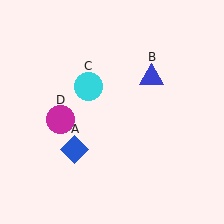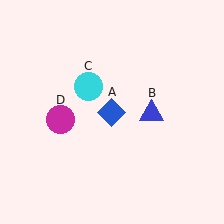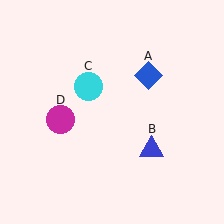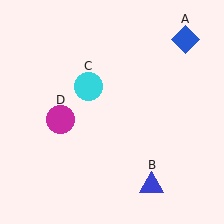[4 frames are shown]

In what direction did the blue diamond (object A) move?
The blue diamond (object A) moved up and to the right.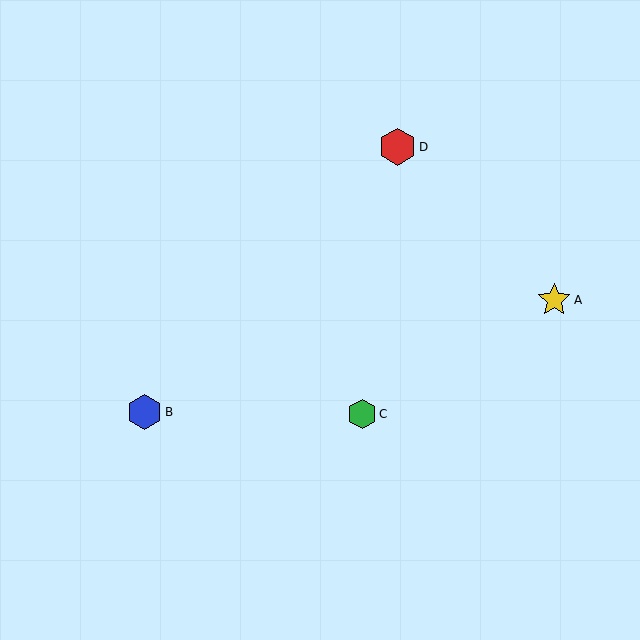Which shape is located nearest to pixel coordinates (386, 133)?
The red hexagon (labeled D) at (398, 147) is nearest to that location.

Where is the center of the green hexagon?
The center of the green hexagon is at (362, 414).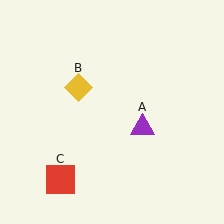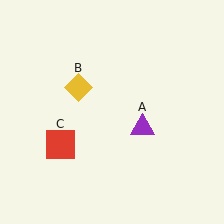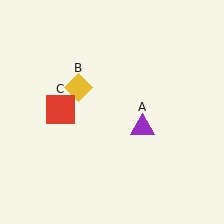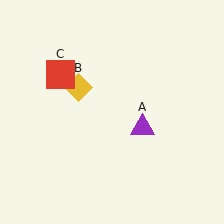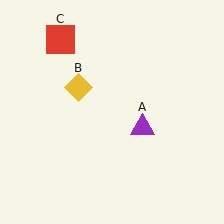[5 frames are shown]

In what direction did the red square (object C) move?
The red square (object C) moved up.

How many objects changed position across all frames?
1 object changed position: red square (object C).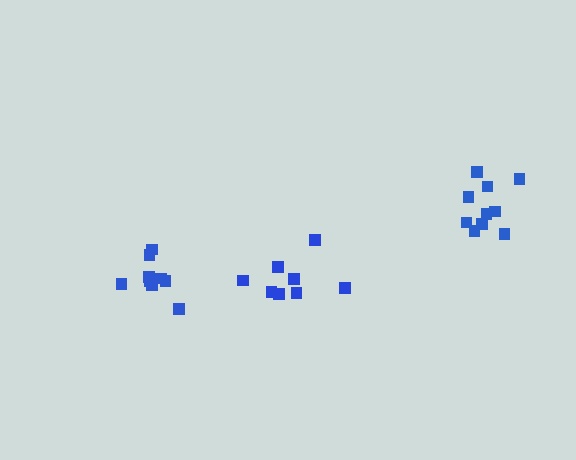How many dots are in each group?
Group 1: 10 dots, Group 2: 8 dots, Group 3: 10 dots (28 total).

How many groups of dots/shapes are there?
There are 3 groups.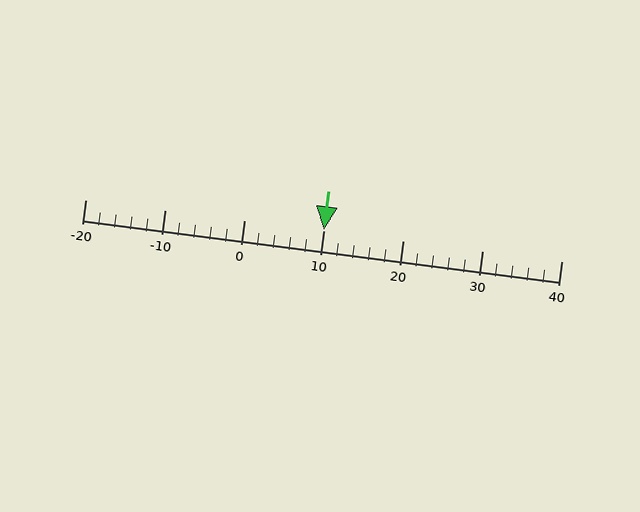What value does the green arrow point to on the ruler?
The green arrow points to approximately 10.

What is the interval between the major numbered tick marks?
The major tick marks are spaced 10 units apart.